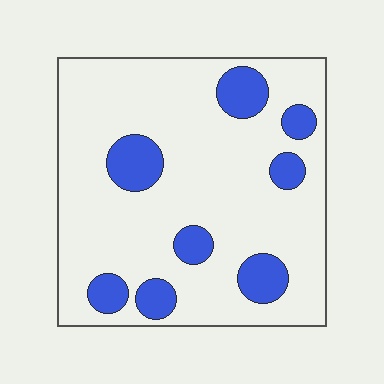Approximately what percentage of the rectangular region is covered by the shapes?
Approximately 20%.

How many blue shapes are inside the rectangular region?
8.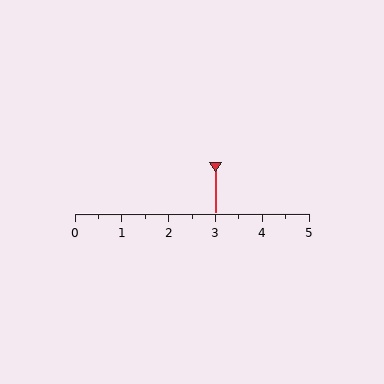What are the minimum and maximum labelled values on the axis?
The axis runs from 0 to 5.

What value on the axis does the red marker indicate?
The marker indicates approximately 3.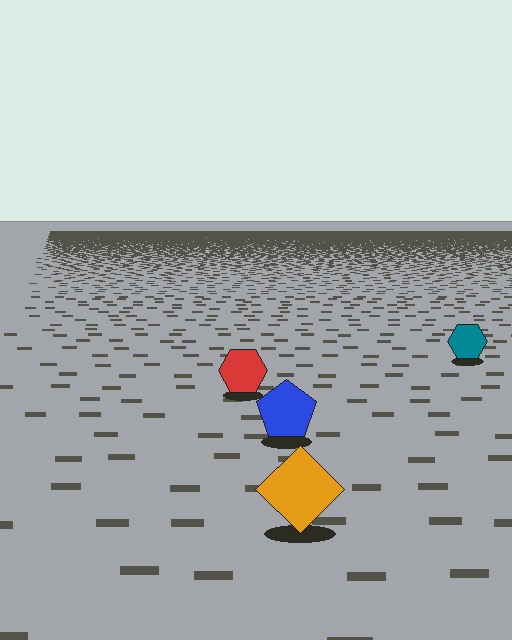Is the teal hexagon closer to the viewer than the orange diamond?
No. The orange diamond is closer — you can tell from the texture gradient: the ground texture is coarser near it.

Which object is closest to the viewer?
The orange diamond is closest. The texture marks near it are larger and more spread out.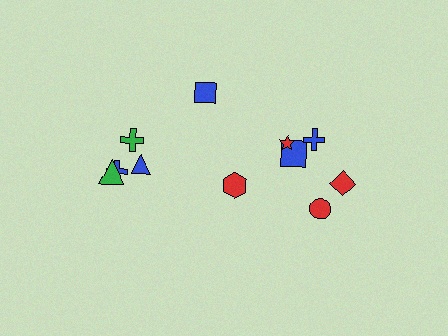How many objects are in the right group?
There are 7 objects.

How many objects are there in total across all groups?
There are 11 objects.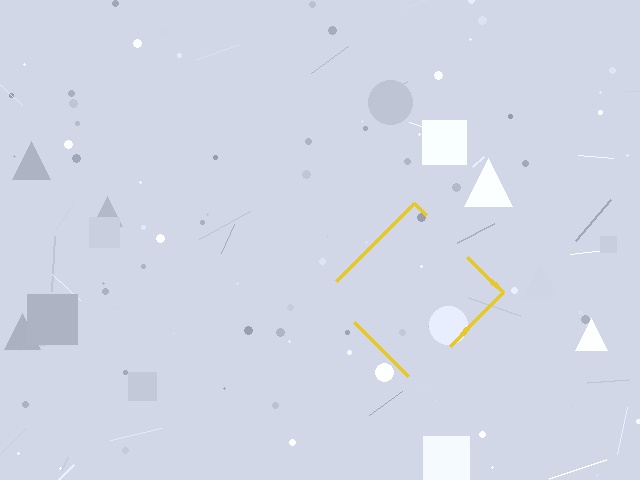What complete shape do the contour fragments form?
The contour fragments form a diamond.